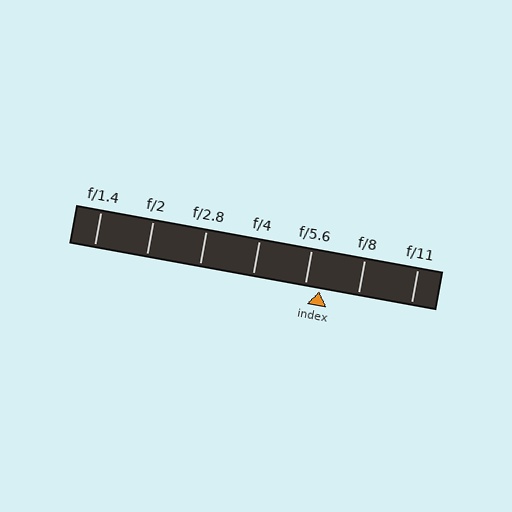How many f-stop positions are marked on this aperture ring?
There are 7 f-stop positions marked.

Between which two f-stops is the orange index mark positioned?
The index mark is between f/5.6 and f/8.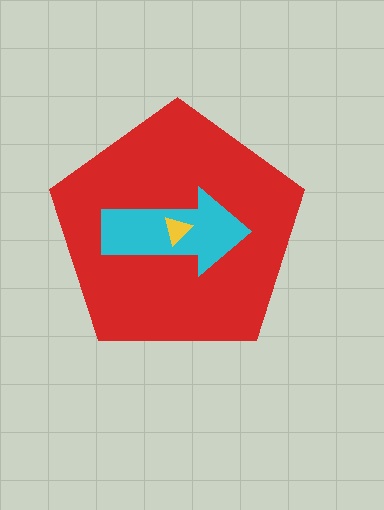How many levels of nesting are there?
3.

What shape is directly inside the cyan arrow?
The yellow triangle.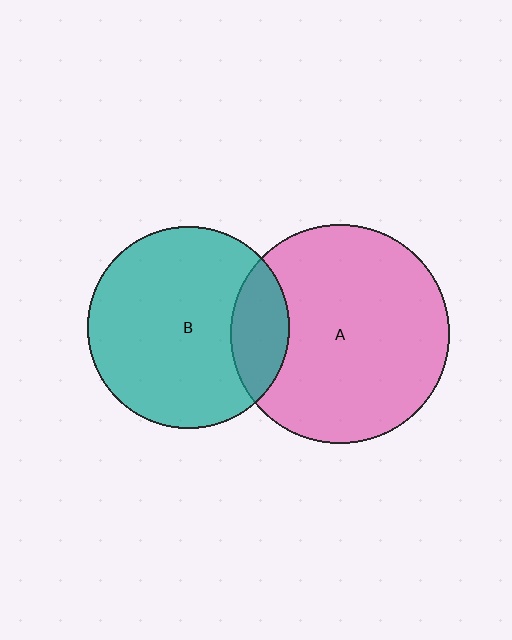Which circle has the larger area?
Circle A (pink).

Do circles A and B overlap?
Yes.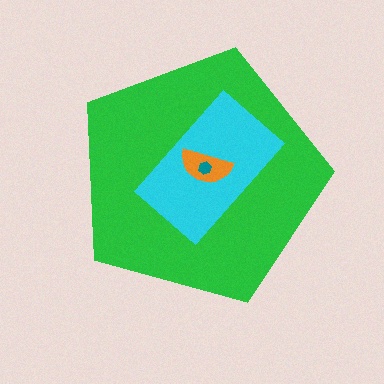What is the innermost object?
The teal hexagon.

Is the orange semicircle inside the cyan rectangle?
Yes.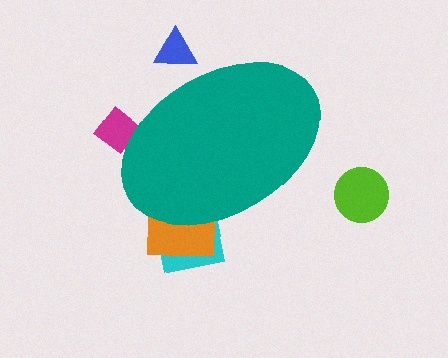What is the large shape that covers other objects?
A teal ellipse.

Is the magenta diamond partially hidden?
Yes, the magenta diamond is partially hidden behind the teal ellipse.